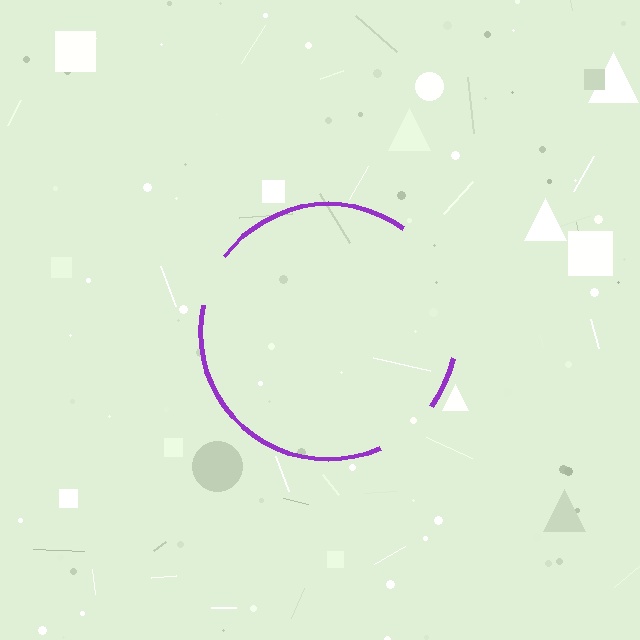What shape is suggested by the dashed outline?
The dashed outline suggests a circle.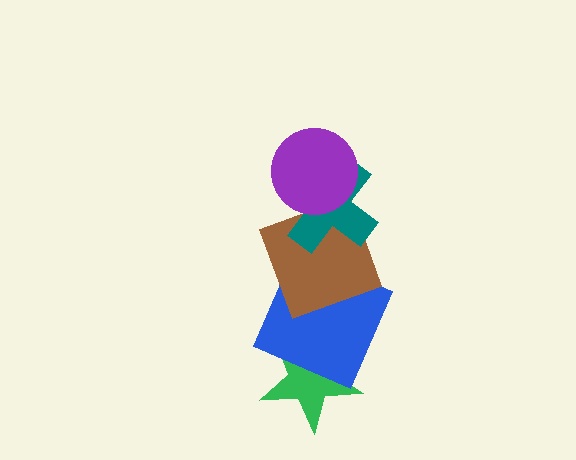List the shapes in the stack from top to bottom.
From top to bottom: the purple circle, the teal cross, the brown square, the blue square, the green star.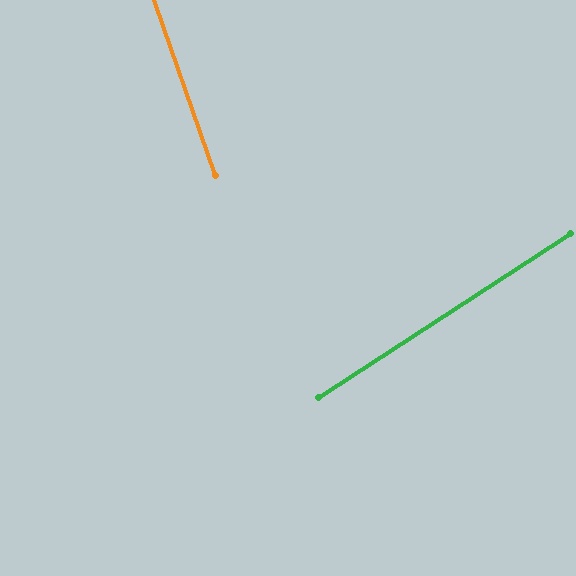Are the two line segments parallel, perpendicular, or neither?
Neither parallel nor perpendicular — they differ by about 76°.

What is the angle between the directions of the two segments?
Approximately 76 degrees.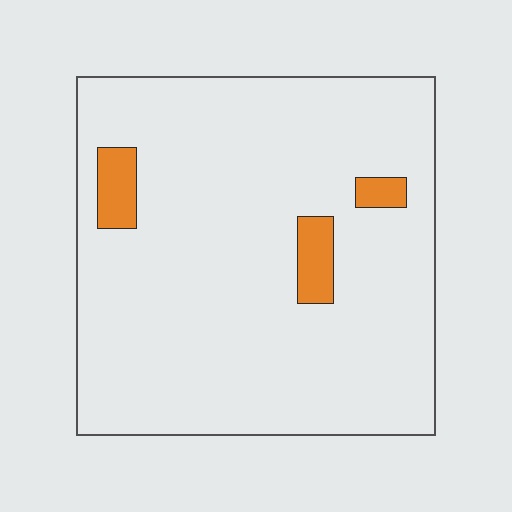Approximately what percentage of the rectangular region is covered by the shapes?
Approximately 5%.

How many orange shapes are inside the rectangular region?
3.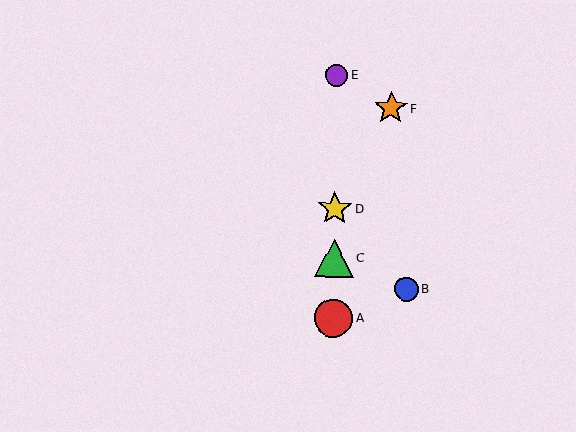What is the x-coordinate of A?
Object A is at x≈333.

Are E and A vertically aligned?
Yes, both are at x≈337.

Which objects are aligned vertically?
Objects A, C, D, E are aligned vertically.